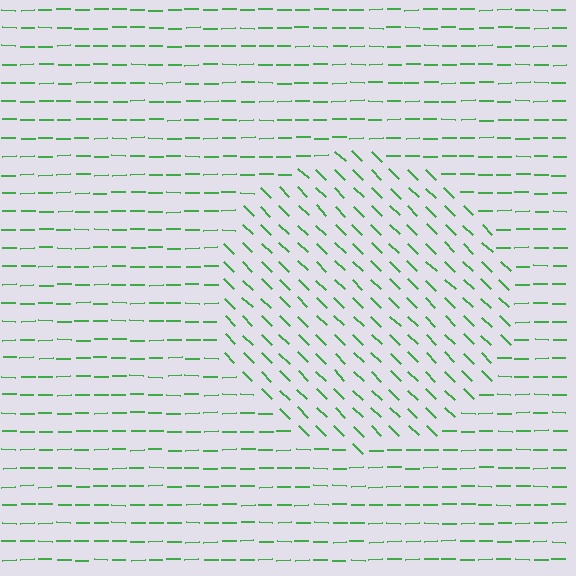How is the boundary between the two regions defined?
The boundary is defined purely by a change in line orientation (approximately 45 degrees difference). All lines are the same color and thickness.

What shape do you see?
I see a circle.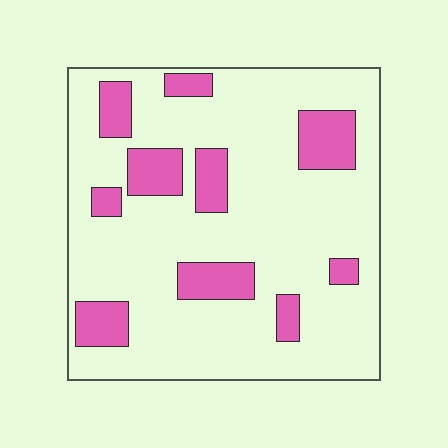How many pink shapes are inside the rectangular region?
10.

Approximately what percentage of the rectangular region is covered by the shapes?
Approximately 20%.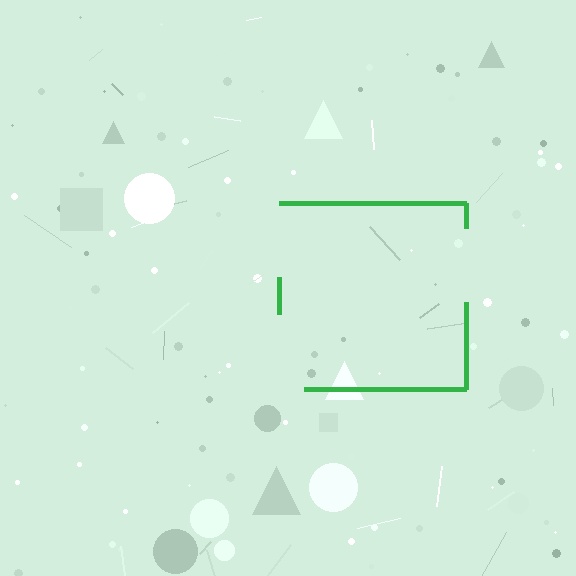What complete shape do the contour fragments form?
The contour fragments form a square.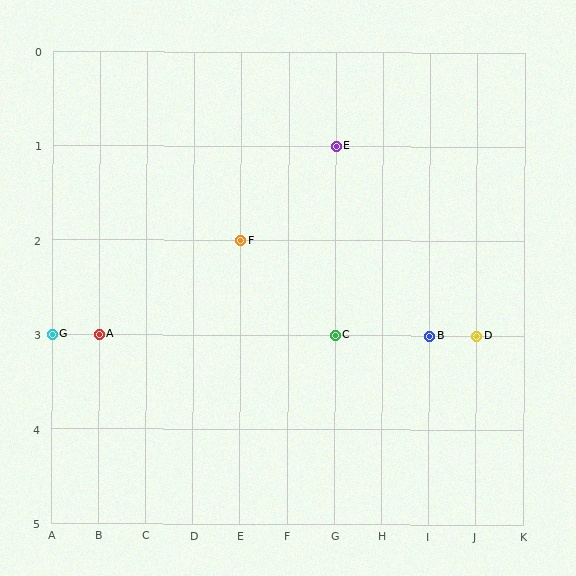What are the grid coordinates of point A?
Point A is at grid coordinates (B, 3).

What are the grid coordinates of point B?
Point B is at grid coordinates (I, 3).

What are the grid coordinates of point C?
Point C is at grid coordinates (G, 3).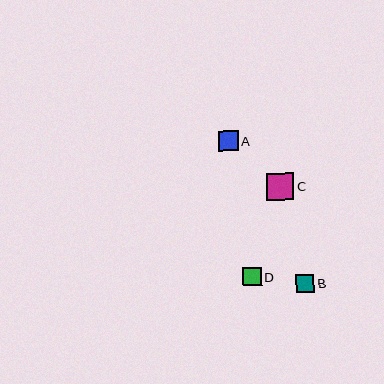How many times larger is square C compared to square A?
Square C is approximately 1.4 times the size of square A.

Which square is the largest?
Square C is the largest with a size of approximately 28 pixels.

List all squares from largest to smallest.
From largest to smallest: C, A, D, B.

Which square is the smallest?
Square B is the smallest with a size of approximately 18 pixels.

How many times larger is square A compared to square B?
Square A is approximately 1.1 times the size of square B.